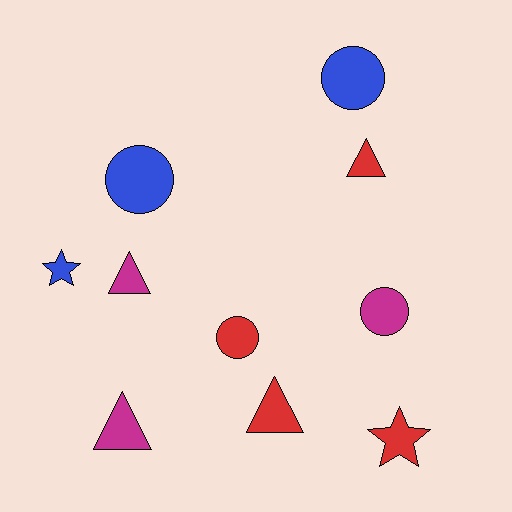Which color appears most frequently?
Red, with 4 objects.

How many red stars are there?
There is 1 red star.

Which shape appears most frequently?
Triangle, with 4 objects.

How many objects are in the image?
There are 10 objects.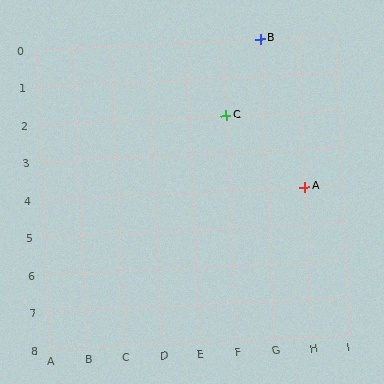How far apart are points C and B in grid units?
Points C and B are 1 column and 2 rows apart (about 2.2 grid units diagonally).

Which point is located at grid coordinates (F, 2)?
Point C is at (F, 2).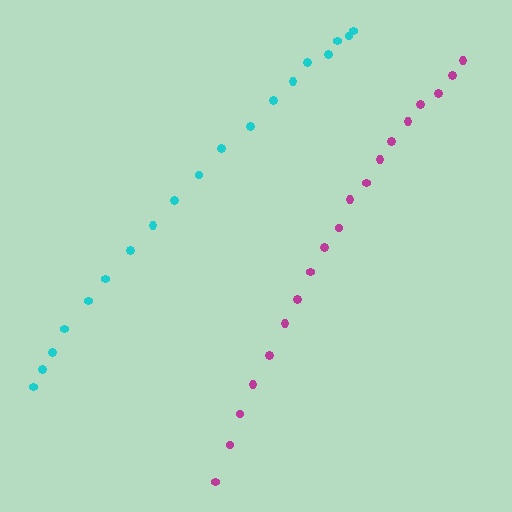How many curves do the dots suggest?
There are 2 distinct paths.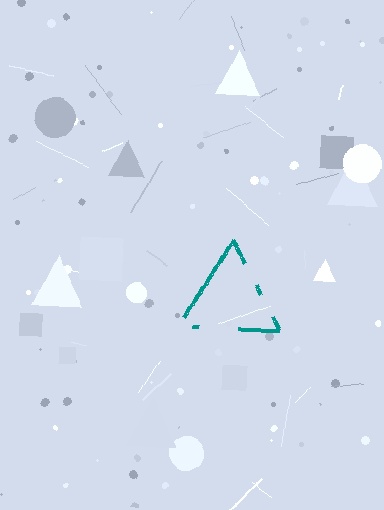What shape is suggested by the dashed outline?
The dashed outline suggests a triangle.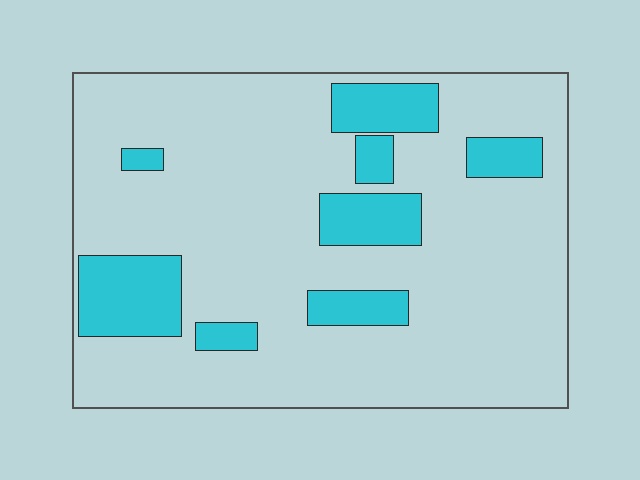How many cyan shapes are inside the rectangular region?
8.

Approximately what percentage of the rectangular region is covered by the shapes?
Approximately 20%.